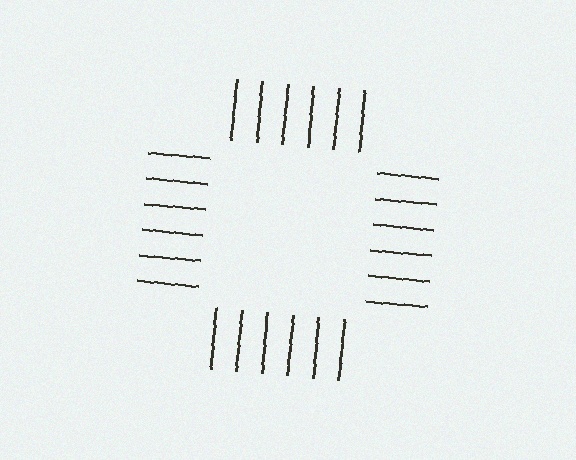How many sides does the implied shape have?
4 sides — the line-ends trace a square.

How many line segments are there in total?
24 — 6 along each of the 4 edges.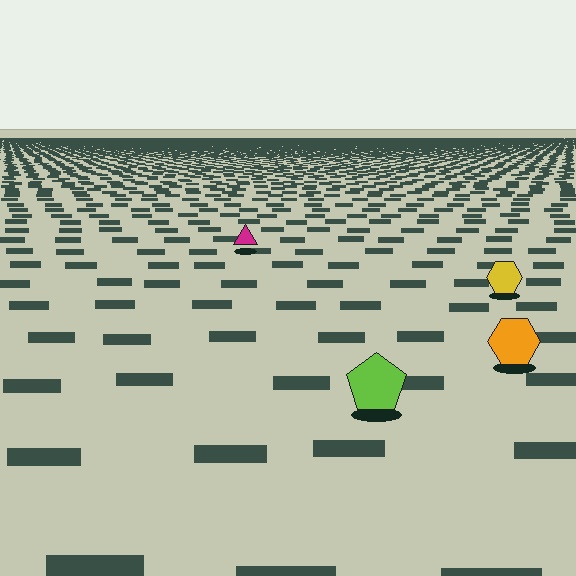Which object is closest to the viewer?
The lime pentagon is closest. The texture marks near it are larger and more spread out.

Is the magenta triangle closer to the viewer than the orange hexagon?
No. The orange hexagon is closer — you can tell from the texture gradient: the ground texture is coarser near it.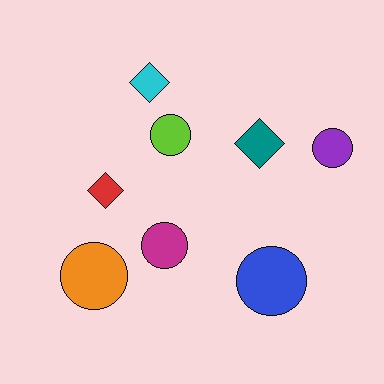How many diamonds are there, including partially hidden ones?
There are 3 diamonds.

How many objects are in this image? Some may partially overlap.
There are 8 objects.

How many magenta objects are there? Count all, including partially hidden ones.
There is 1 magenta object.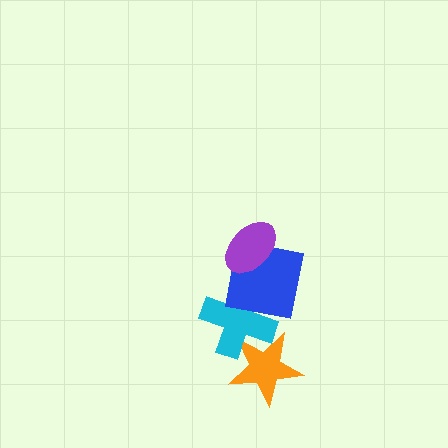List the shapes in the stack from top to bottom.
From top to bottom: the purple ellipse, the blue square, the cyan cross, the orange star.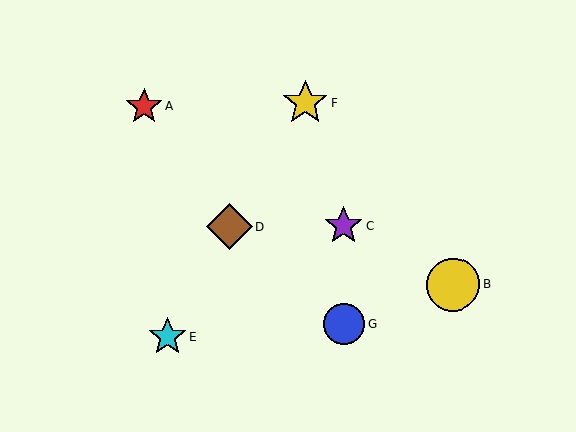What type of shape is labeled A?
Shape A is a red star.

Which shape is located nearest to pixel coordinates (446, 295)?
The yellow circle (labeled B) at (454, 284) is nearest to that location.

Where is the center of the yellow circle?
The center of the yellow circle is at (454, 284).